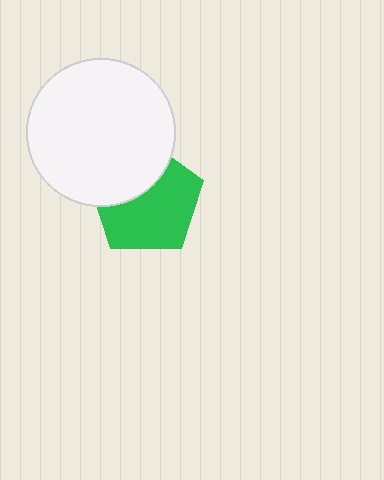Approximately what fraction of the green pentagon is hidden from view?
Roughly 36% of the green pentagon is hidden behind the white circle.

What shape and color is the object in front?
The object in front is a white circle.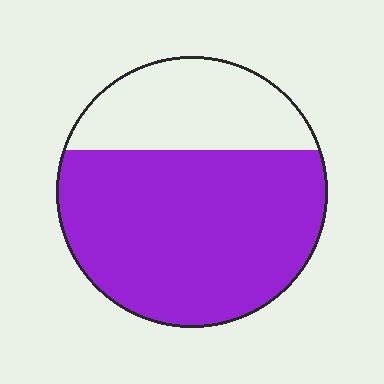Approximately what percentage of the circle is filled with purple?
Approximately 70%.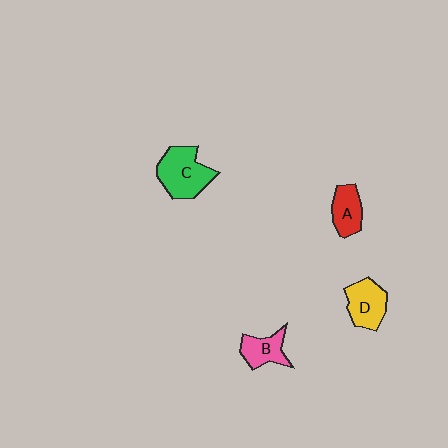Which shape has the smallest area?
Shape B (pink).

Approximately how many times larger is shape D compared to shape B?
Approximately 1.3 times.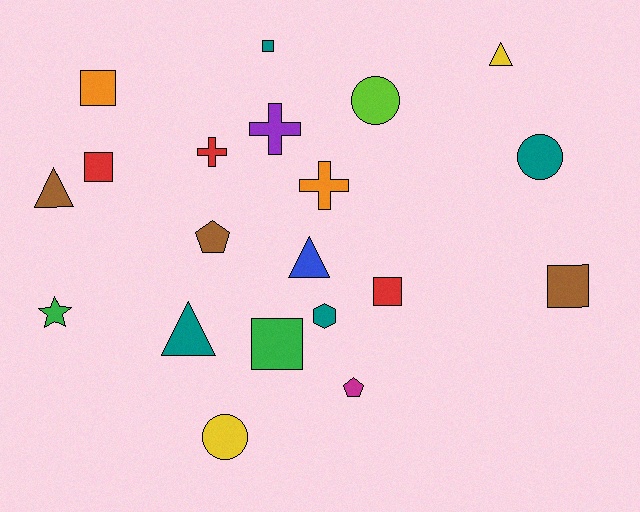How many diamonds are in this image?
There are no diamonds.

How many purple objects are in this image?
There is 1 purple object.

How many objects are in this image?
There are 20 objects.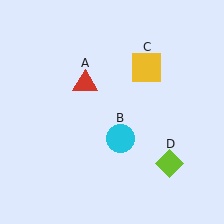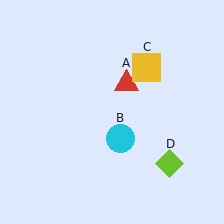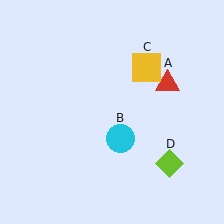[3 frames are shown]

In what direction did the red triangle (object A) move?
The red triangle (object A) moved right.